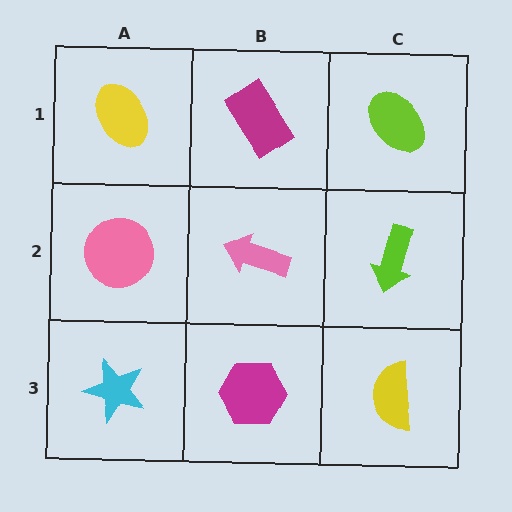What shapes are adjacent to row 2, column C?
A lime ellipse (row 1, column C), a yellow semicircle (row 3, column C), a pink arrow (row 2, column B).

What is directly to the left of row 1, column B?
A yellow ellipse.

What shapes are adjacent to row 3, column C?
A lime arrow (row 2, column C), a magenta hexagon (row 3, column B).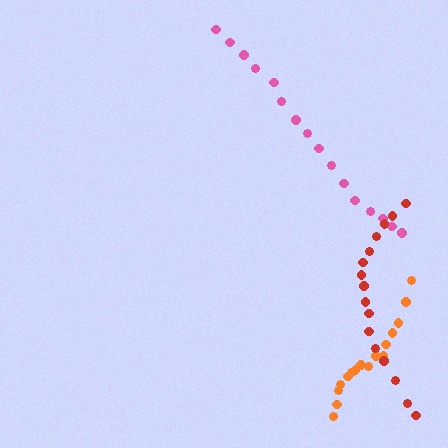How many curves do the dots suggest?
There are 3 distinct paths.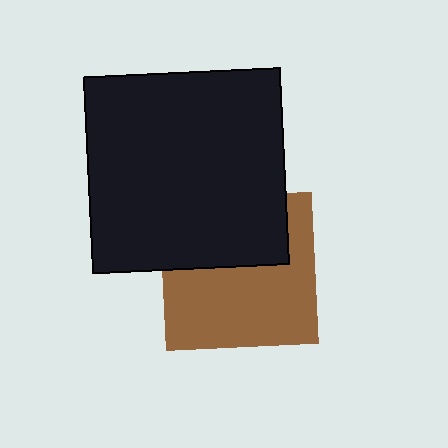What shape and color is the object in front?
The object in front is a black square.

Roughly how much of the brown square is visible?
About half of it is visible (roughly 61%).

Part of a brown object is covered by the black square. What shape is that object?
It is a square.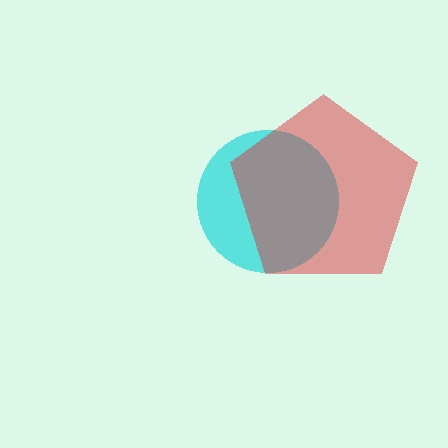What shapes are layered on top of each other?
The layered shapes are: a cyan circle, a red pentagon.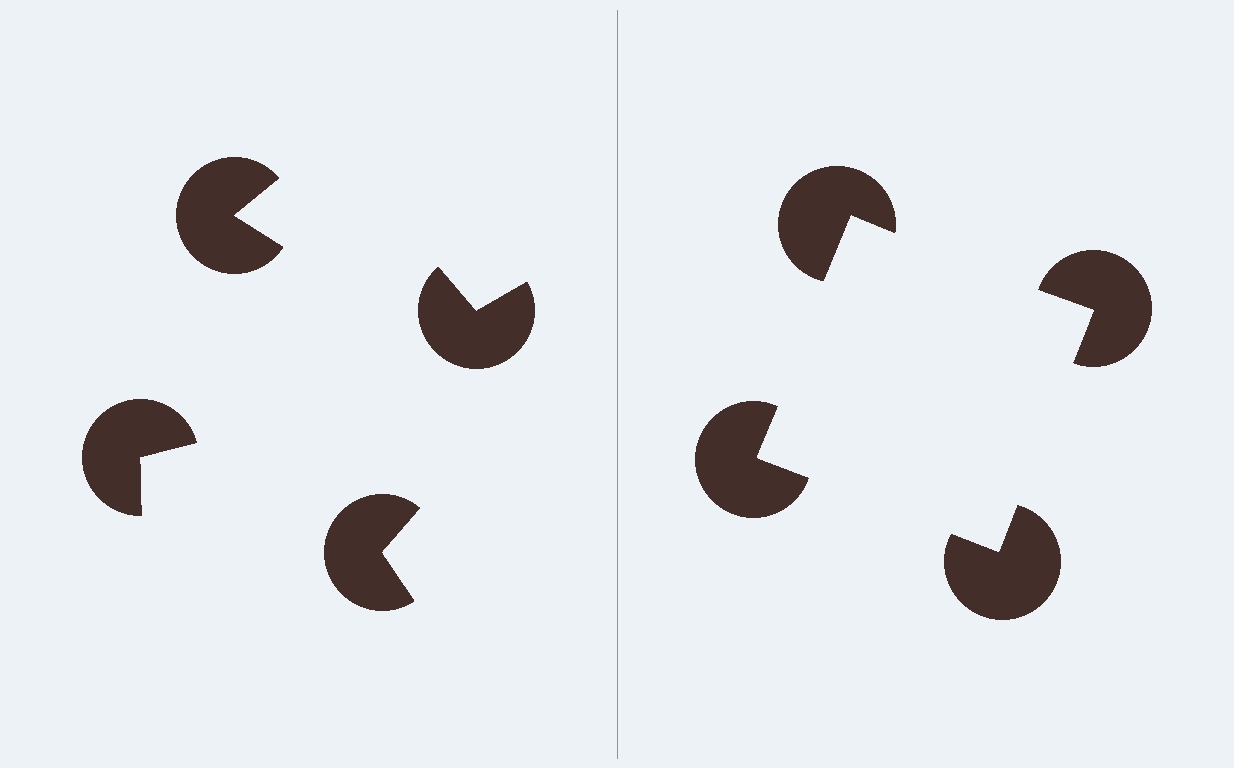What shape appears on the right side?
An illusory square.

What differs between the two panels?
The pac-man discs are positioned identically on both sides; only the wedge orientations differ. On the right they align to a square; on the left they are misaligned.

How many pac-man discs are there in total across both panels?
8 — 4 on each side.